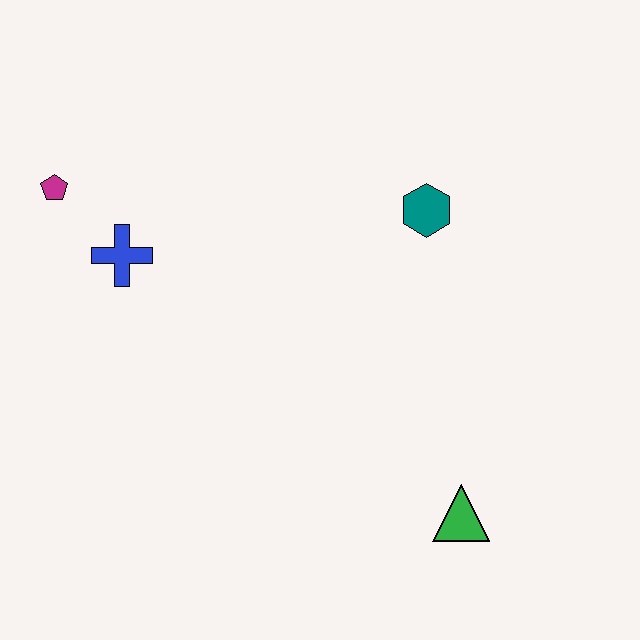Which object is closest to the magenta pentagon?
The blue cross is closest to the magenta pentagon.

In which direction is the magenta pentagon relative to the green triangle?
The magenta pentagon is to the left of the green triangle.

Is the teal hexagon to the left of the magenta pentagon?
No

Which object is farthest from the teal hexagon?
The magenta pentagon is farthest from the teal hexagon.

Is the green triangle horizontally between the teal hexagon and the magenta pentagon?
No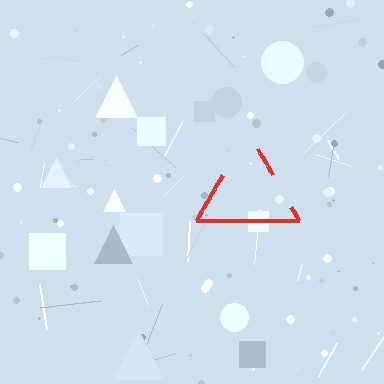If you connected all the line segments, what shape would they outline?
They would outline a triangle.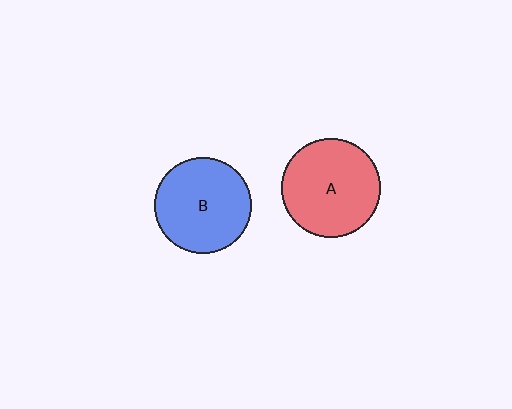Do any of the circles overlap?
No, none of the circles overlap.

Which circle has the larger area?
Circle A (red).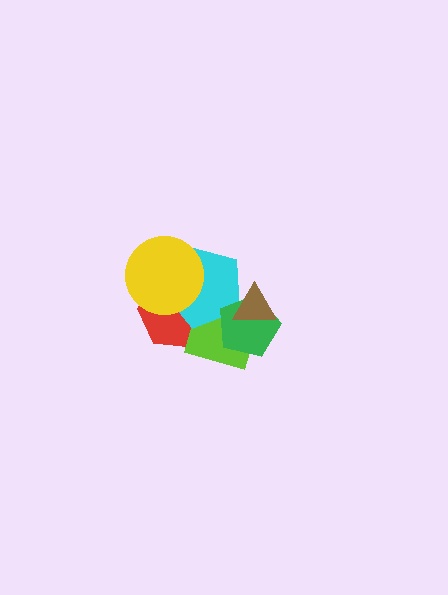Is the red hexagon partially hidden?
Yes, it is partially covered by another shape.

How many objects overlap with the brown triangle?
3 objects overlap with the brown triangle.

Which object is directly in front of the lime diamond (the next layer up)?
The cyan pentagon is directly in front of the lime diamond.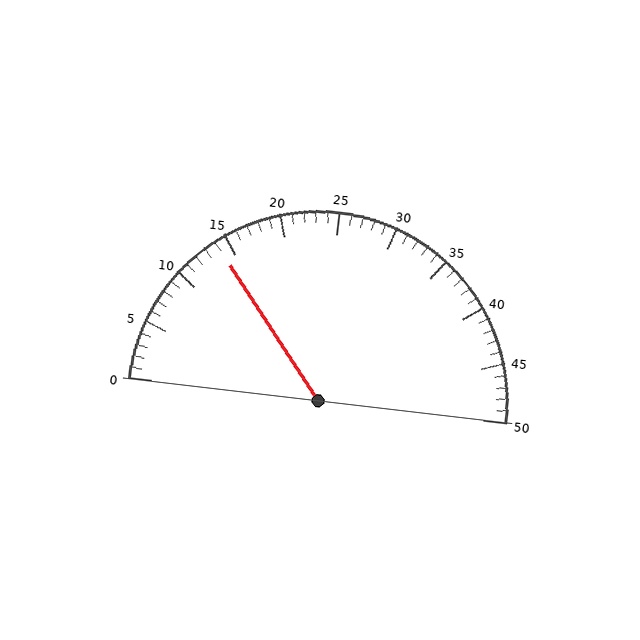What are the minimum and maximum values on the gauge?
The gauge ranges from 0 to 50.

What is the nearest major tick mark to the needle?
The nearest major tick mark is 15.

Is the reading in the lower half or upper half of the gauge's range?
The reading is in the lower half of the range (0 to 50).